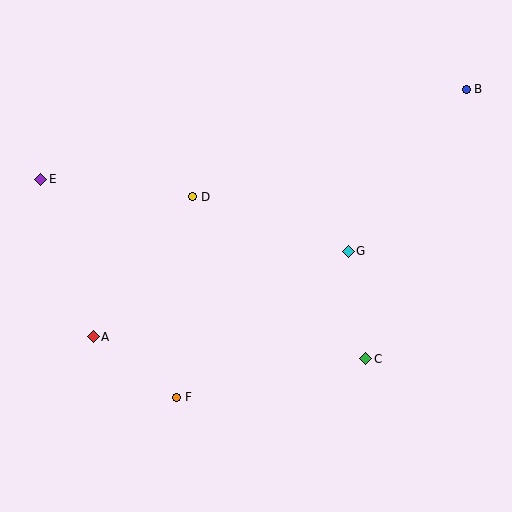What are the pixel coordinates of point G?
Point G is at (348, 251).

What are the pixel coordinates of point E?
Point E is at (41, 179).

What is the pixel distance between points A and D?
The distance between A and D is 172 pixels.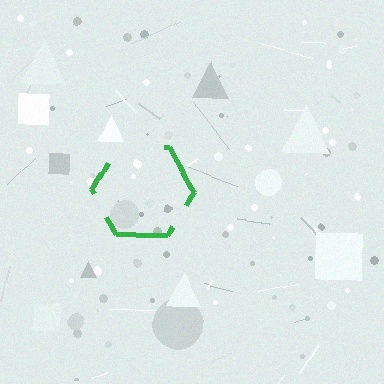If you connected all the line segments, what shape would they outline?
They would outline a hexagon.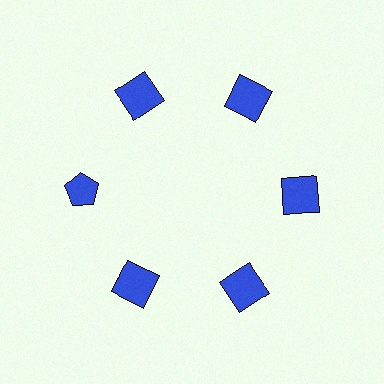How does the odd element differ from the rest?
It has a different shape: pentagon instead of square.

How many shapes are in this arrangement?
There are 6 shapes arranged in a ring pattern.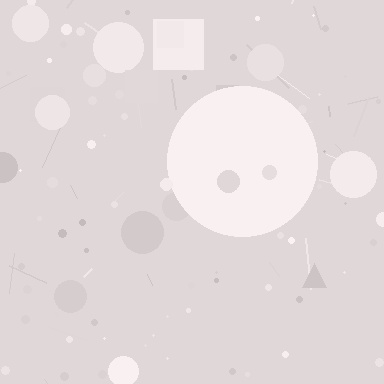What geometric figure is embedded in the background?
A circle is embedded in the background.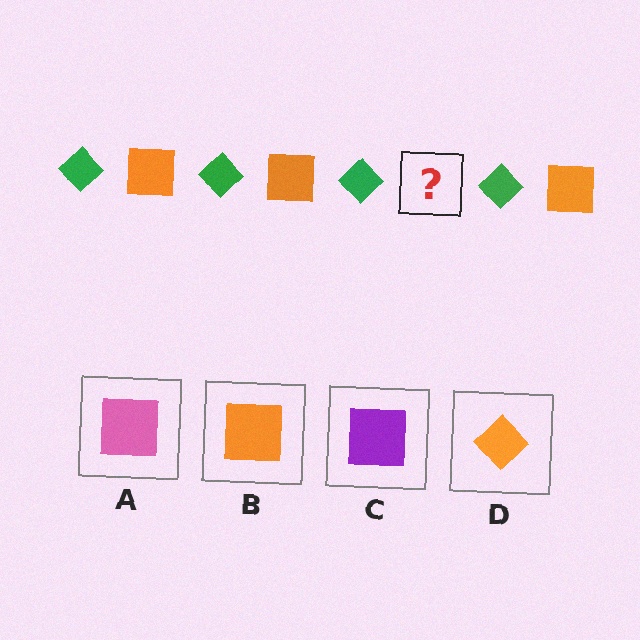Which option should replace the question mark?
Option B.